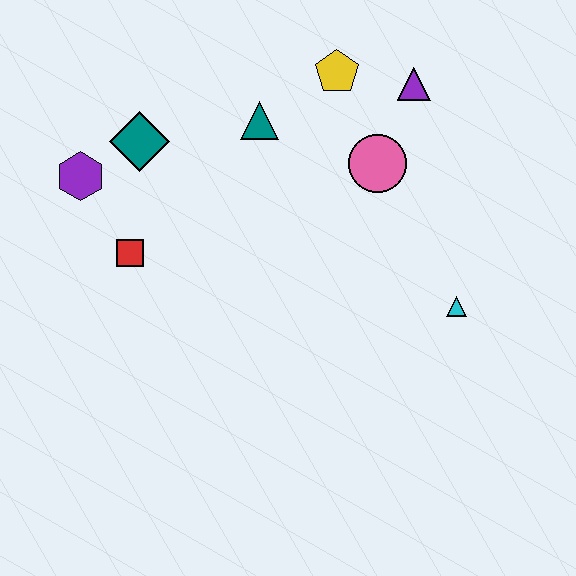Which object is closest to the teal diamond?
The purple hexagon is closest to the teal diamond.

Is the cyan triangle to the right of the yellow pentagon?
Yes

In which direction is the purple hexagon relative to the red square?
The purple hexagon is above the red square.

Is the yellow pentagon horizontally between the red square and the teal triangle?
No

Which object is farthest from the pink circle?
The purple hexagon is farthest from the pink circle.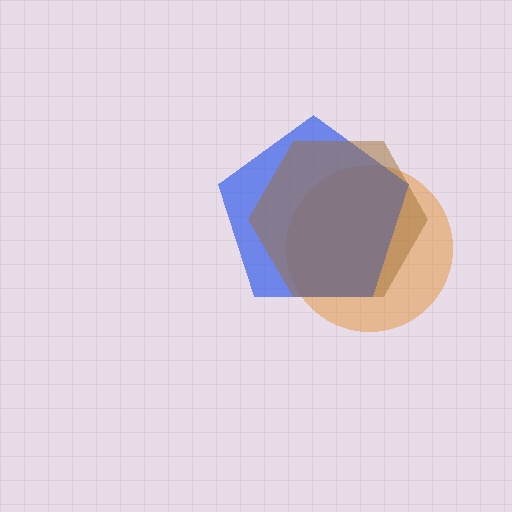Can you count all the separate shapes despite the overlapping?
Yes, there are 3 separate shapes.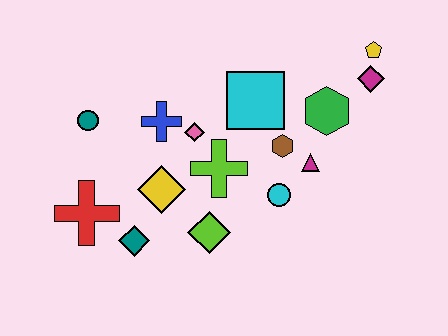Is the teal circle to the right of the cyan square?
No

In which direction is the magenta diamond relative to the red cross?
The magenta diamond is to the right of the red cross.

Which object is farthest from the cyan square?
The red cross is farthest from the cyan square.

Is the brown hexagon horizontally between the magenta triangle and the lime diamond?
Yes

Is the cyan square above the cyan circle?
Yes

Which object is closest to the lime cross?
The pink diamond is closest to the lime cross.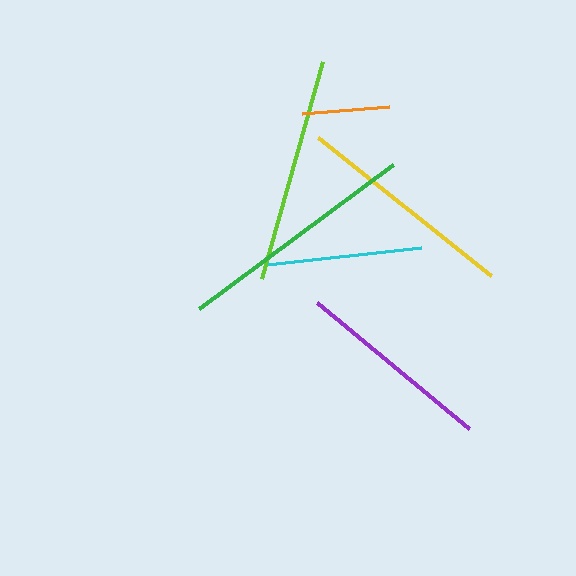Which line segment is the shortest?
The orange line is the shortest at approximately 88 pixels.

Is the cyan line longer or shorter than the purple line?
The purple line is longer than the cyan line.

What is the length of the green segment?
The green segment is approximately 242 pixels long.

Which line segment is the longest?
The green line is the longest at approximately 242 pixels.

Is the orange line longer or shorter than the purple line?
The purple line is longer than the orange line.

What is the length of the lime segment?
The lime segment is approximately 225 pixels long.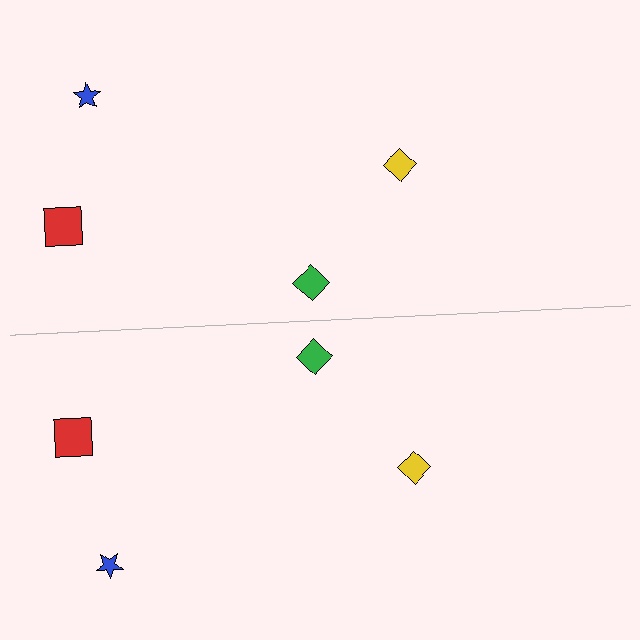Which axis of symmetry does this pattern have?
The pattern has a horizontal axis of symmetry running through the center of the image.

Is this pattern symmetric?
Yes, this pattern has bilateral (reflection) symmetry.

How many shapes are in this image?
There are 8 shapes in this image.